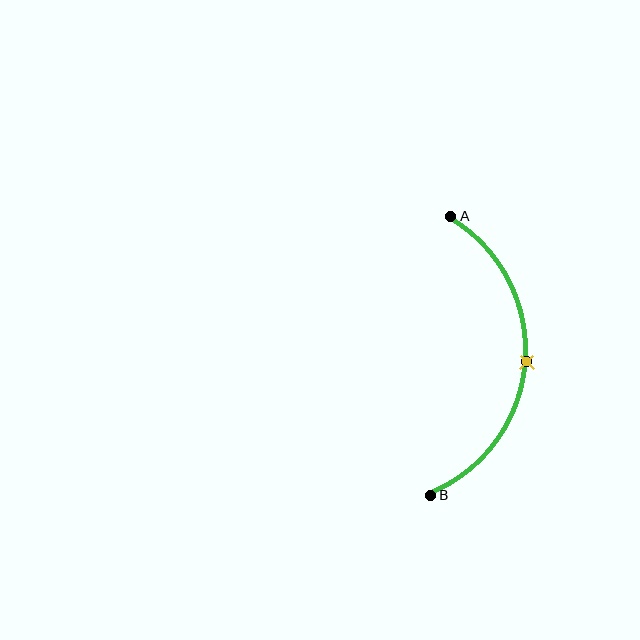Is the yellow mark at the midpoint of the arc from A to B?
Yes. The yellow mark lies on the arc at equal arc-length from both A and B — it is the arc midpoint.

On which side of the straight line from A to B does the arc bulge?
The arc bulges to the right of the straight line connecting A and B.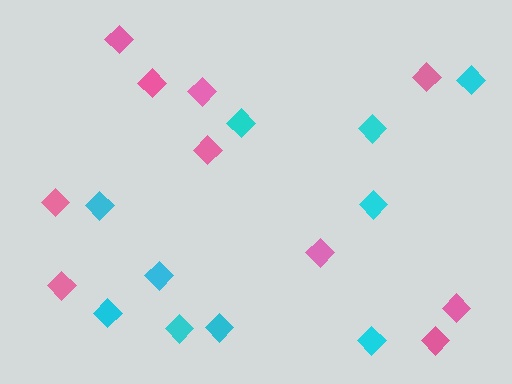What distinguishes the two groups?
There are 2 groups: one group of pink diamonds (10) and one group of cyan diamonds (10).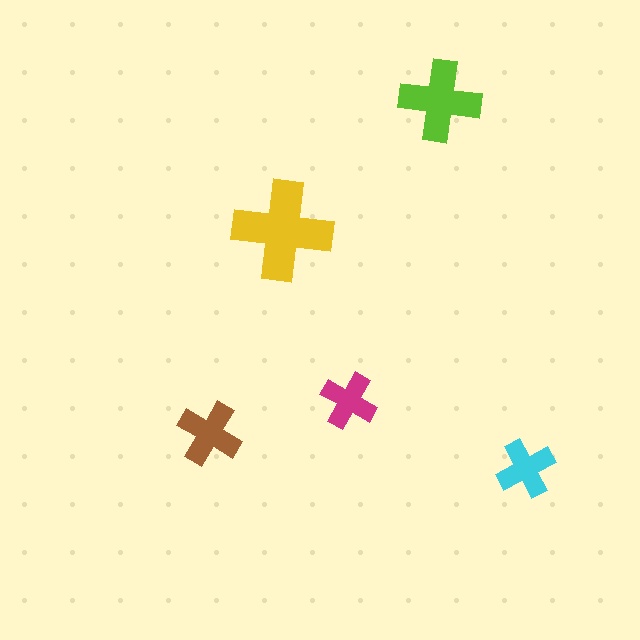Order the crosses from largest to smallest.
the yellow one, the lime one, the brown one, the cyan one, the magenta one.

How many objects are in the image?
There are 5 objects in the image.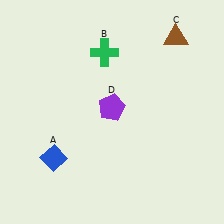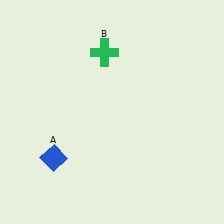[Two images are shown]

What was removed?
The brown triangle (C), the purple pentagon (D) were removed in Image 2.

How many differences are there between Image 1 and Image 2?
There are 2 differences between the two images.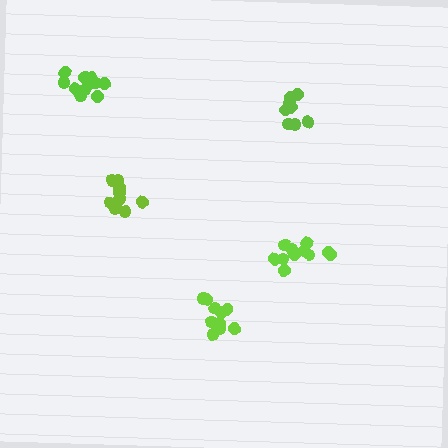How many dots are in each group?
Group 1: 11 dots, Group 2: 11 dots, Group 3: 10 dots, Group 4: 9 dots, Group 5: 11 dots (52 total).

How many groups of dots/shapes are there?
There are 5 groups.